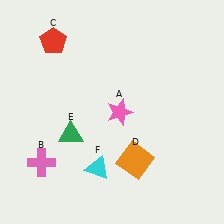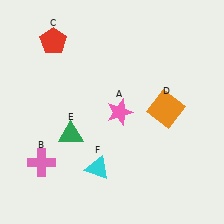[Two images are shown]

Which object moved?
The orange square (D) moved up.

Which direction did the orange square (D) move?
The orange square (D) moved up.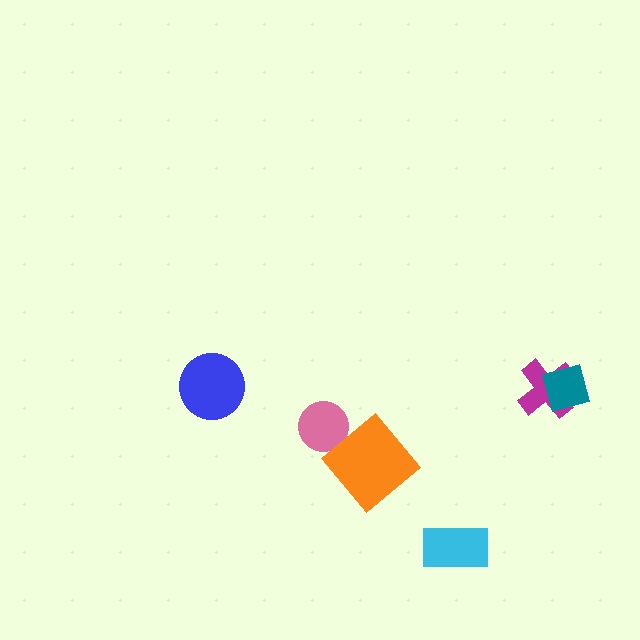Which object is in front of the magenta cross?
The teal diamond is in front of the magenta cross.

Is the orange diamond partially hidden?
No, no other shape covers it.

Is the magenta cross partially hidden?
Yes, it is partially covered by another shape.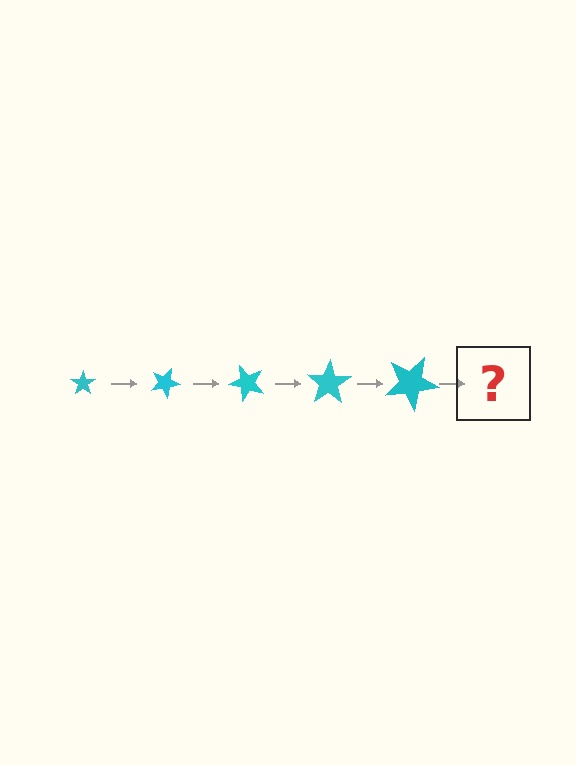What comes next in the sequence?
The next element should be a star, larger than the previous one and rotated 125 degrees from the start.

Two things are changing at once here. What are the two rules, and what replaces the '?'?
The two rules are that the star grows larger each step and it rotates 25 degrees each step. The '?' should be a star, larger than the previous one and rotated 125 degrees from the start.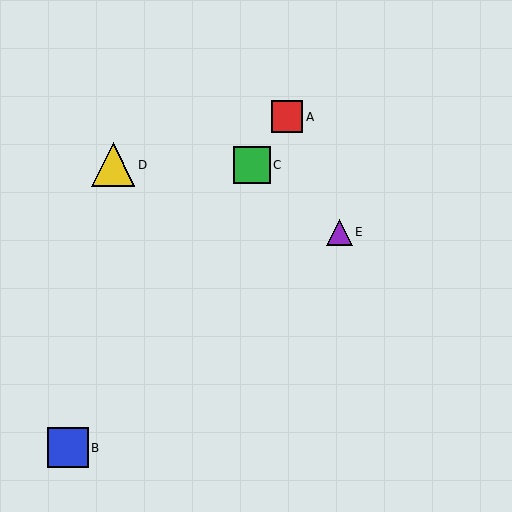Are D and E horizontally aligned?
No, D is at y≈165 and E is at y≈232.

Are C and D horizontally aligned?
Yes, both are at y≈165.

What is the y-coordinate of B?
Object B is at y≈448.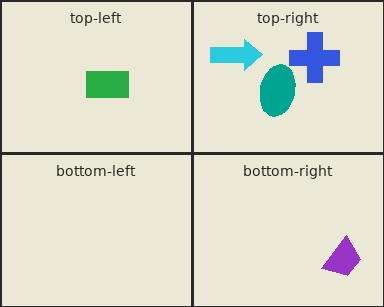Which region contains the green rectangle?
The top-left region.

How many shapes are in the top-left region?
1.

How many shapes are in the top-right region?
3.